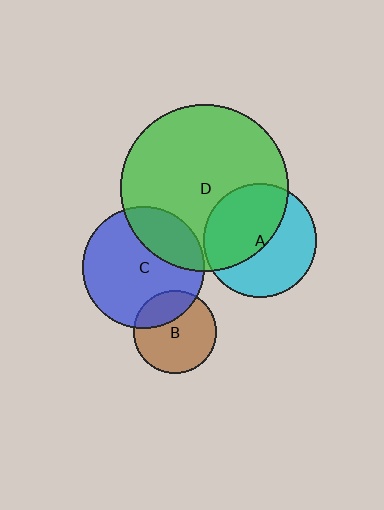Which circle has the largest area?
Circle D (green).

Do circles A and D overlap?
Yes.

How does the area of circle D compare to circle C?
Approximately 1.9 times.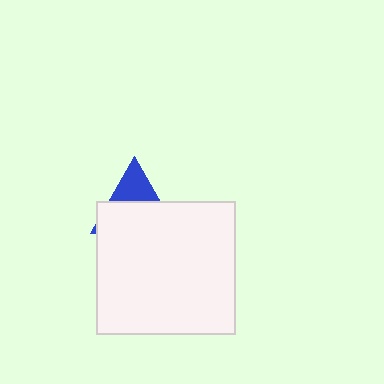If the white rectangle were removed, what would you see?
You would see the complete blue triangle.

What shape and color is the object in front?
The object in front is a white rectangle.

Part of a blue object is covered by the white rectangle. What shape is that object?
It is a triangle.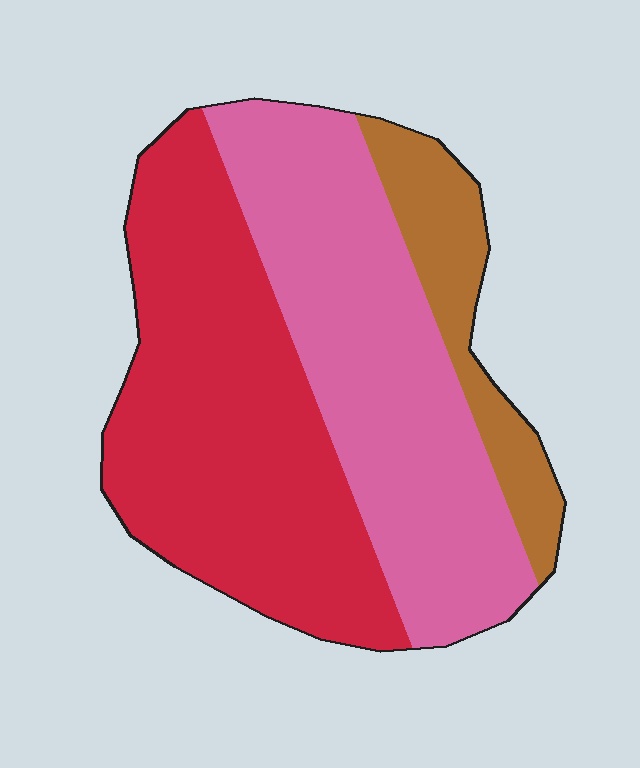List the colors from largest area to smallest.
From largest to smallest: red, pink, brown.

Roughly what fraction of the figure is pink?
Pink covers roughly 40% of the figure.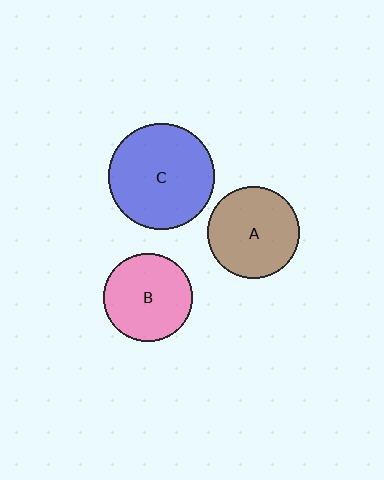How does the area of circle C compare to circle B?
Approximately 1.4 times.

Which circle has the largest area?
Circle C (blue).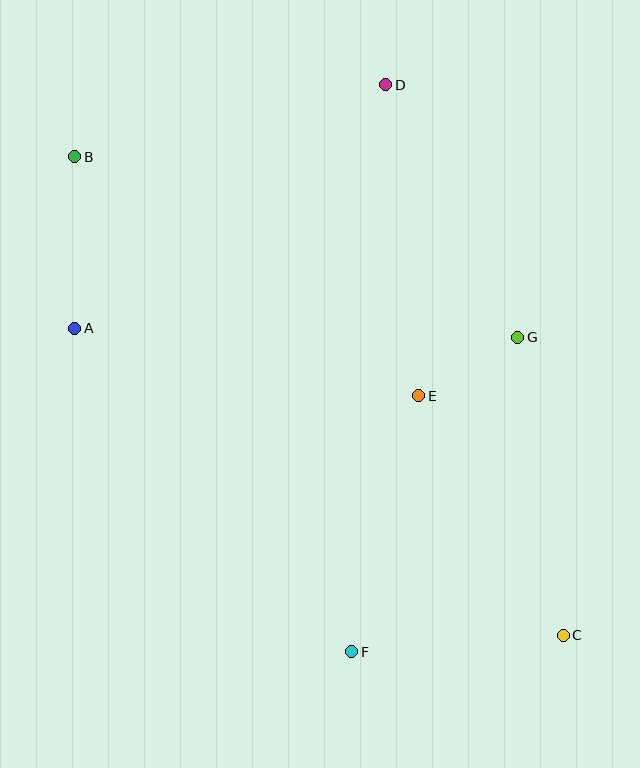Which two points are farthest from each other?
Points B and C are farthest from each other.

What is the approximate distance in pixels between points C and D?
The distance between C and D is approximately 579 pixels.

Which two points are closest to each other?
Points E and G are closest to each other.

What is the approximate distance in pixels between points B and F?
The distance between B and F is approximately 568 pixels.